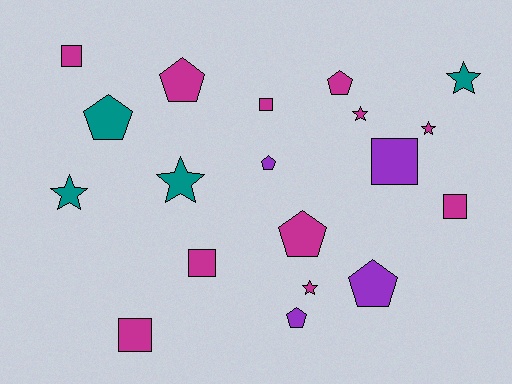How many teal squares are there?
There are no teal squares.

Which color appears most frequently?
Magenta, with 11 objects.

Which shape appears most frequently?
Pentagon, with 7 objects.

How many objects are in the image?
There are 19 objects.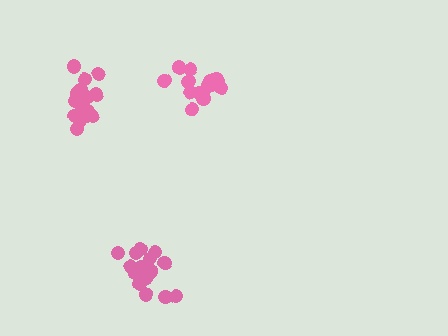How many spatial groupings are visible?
There are 3 spatial groupings.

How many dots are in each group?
Group 1: 16 dots, Group 2: 16 dots, Group 3: 15 dots (47 total).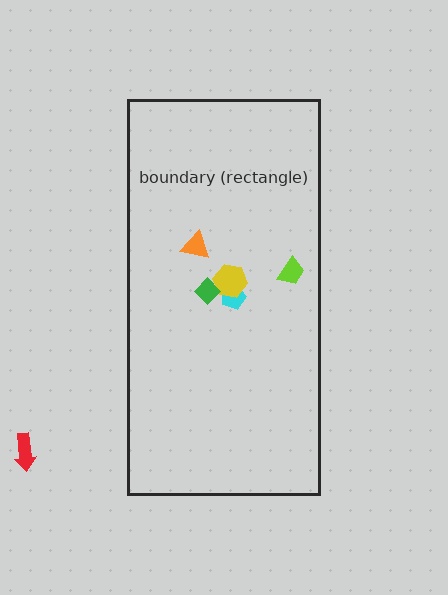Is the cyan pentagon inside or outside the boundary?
Inside.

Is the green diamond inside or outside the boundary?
Inside.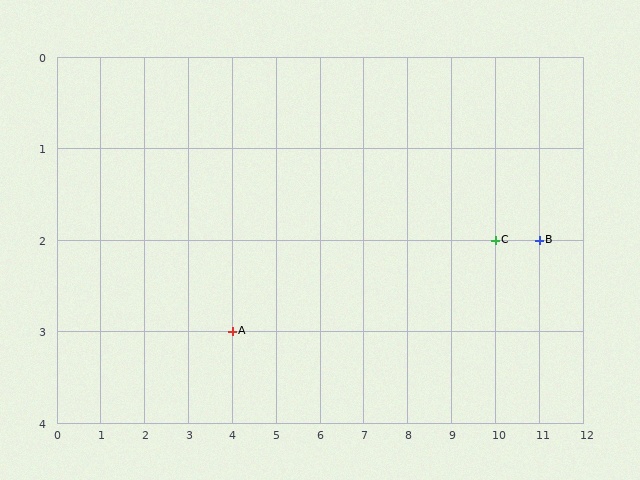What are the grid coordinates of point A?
Point A is at grid coordinates (4, 3).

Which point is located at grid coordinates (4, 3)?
Point A is at (4, 3).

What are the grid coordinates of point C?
Point C is at grid coordinates (10, 2).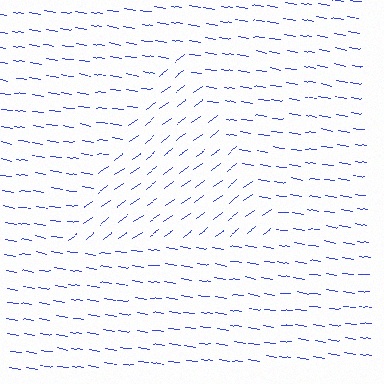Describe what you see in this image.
The image is filled with small blue line segments. A triangle region in the image has lines oriented differently from the surrounding lines, creating a visible texture boundary.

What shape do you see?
I see a triangle.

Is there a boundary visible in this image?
Yes, there is a texture boundary formed by a change in line orientation.